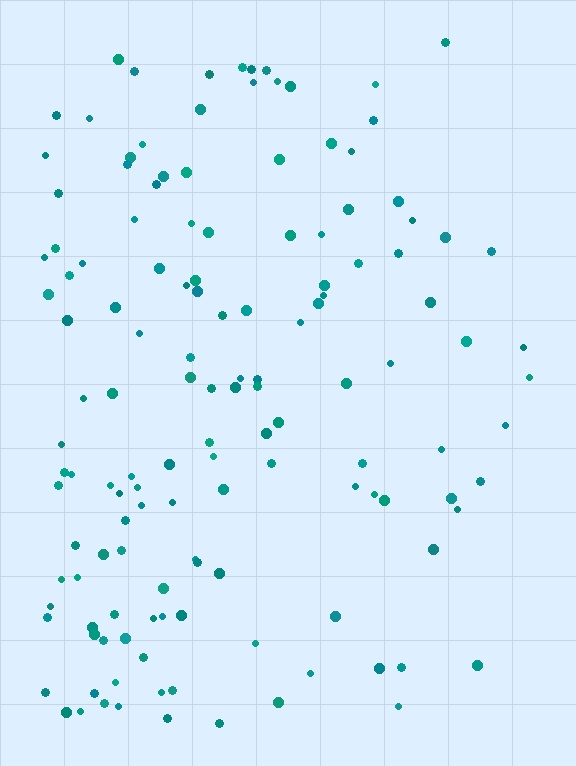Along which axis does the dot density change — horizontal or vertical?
Horizontal.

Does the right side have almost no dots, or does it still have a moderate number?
Still a moderate number, just noticeably fewer than the left.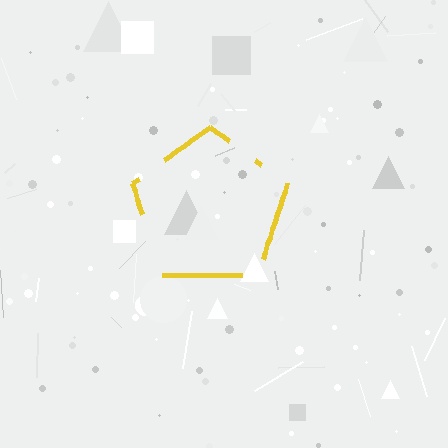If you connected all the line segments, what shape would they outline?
They would outline a pentagon.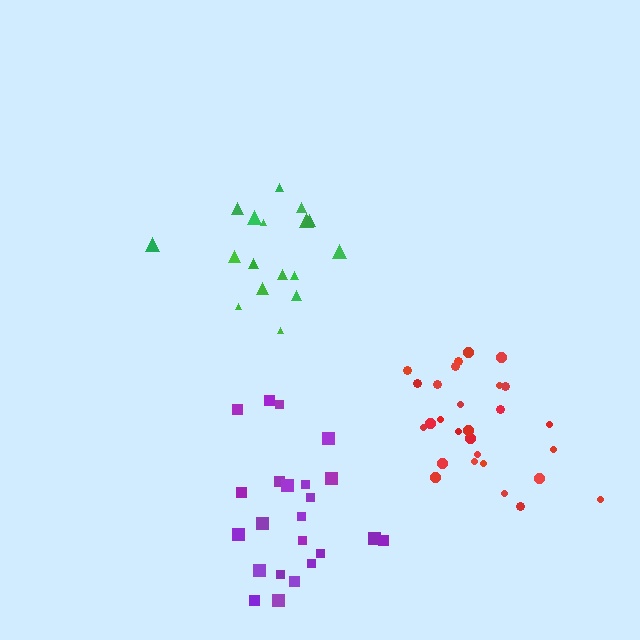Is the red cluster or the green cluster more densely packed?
Green.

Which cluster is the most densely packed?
Green.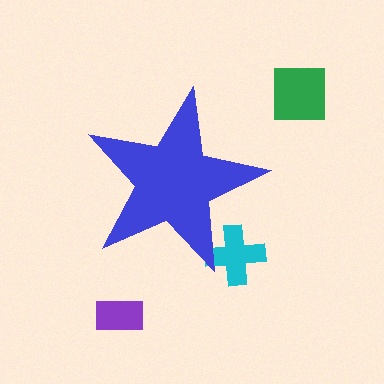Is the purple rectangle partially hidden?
No, the purple rectangle is fully visible.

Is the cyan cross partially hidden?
Yes, the cyan cross is partially hidden behind the blue star.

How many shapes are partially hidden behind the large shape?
1 shape is partially hidden.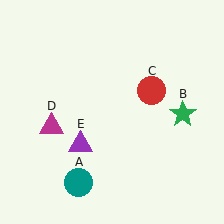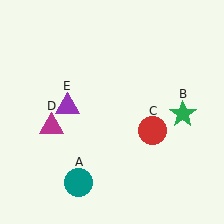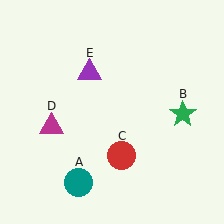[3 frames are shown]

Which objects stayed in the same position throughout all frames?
Teal circle (object A) and green star (object B) and magenta triangle (object D) remained stationary.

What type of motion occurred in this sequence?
The red circle (object C), purple triangle (object E) rotated clockwise around the center of the scene.